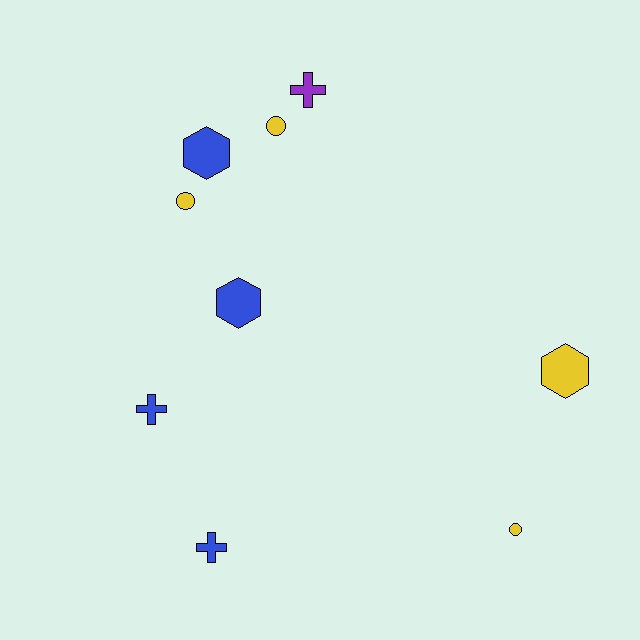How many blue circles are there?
There are no blue circles.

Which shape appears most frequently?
Circle, with 3 objects.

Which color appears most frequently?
Yellow, with 4 objects.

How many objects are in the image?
There are 9 objects.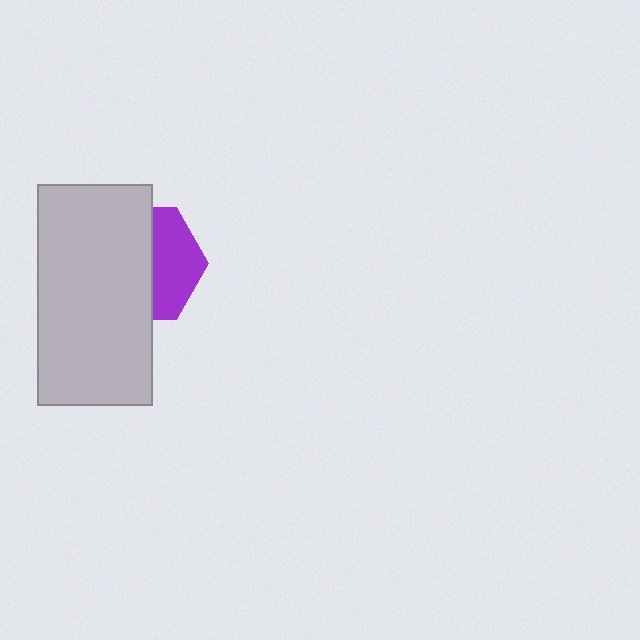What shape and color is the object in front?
The object in front is a light gray rectangle.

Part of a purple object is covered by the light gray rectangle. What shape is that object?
It is a hexagon.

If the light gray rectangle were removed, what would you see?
You would see the complete purple hexagon.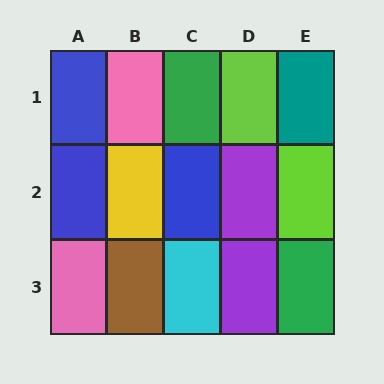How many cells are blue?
3 cells are blue.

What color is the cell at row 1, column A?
Blue.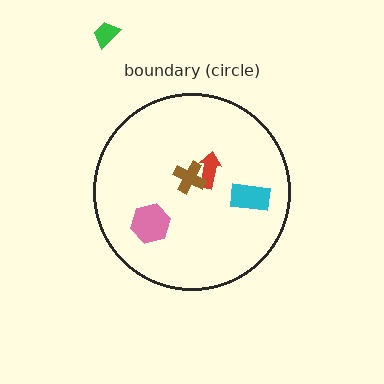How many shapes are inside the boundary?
4 inside, 1 outside.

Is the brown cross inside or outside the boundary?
Inside.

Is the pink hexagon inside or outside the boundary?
Inside.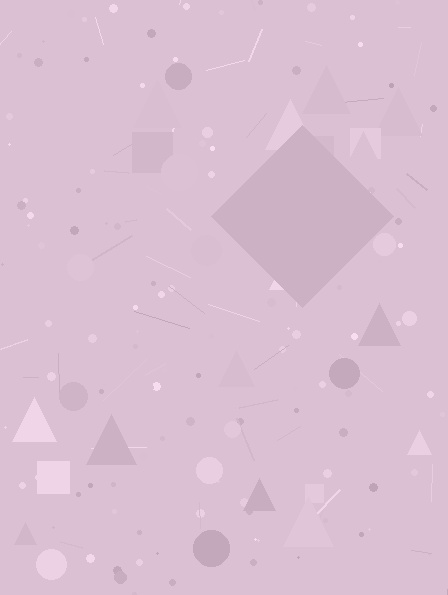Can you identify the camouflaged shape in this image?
The camouflaged shape is a diamond.